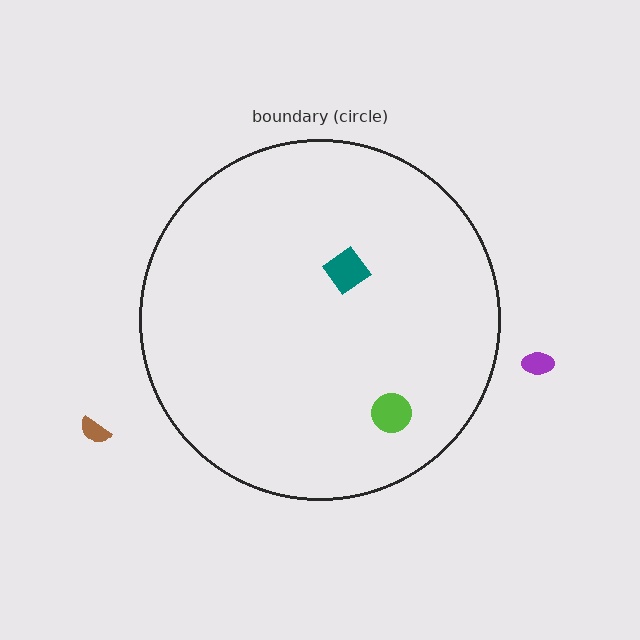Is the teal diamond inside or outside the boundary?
Inside.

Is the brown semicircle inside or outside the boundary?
Outside.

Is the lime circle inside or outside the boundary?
Inside.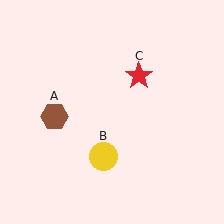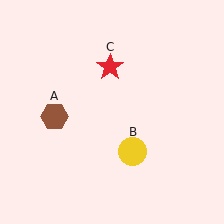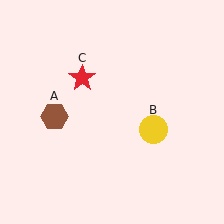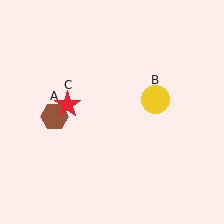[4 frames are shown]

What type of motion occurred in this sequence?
The yellow circle (object B), red star (object C) rotated counterclockwise around the center of the scene.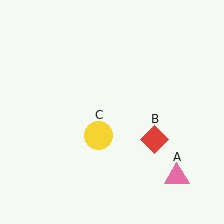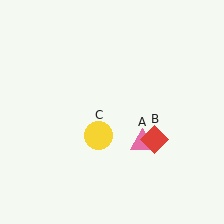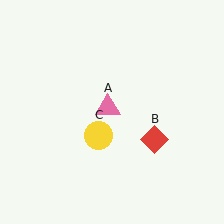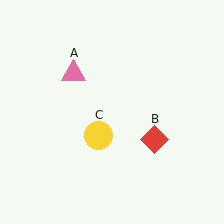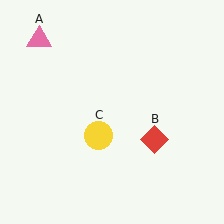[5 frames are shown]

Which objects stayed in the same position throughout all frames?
Red diamond (object B) and yellow circle (object C) remained stationary.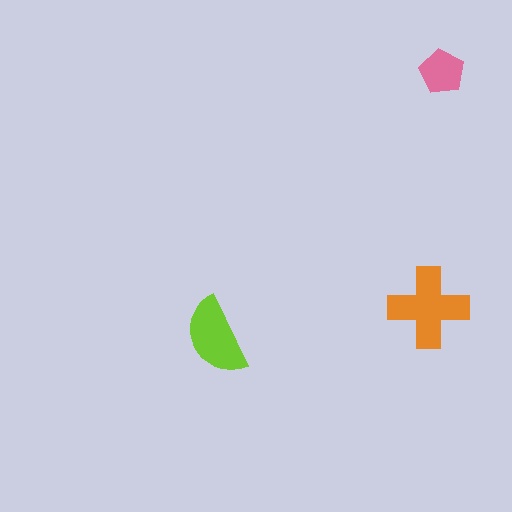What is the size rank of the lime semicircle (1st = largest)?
2nd.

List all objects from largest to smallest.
The orange cross, the lime semicircle, the pink pentagon.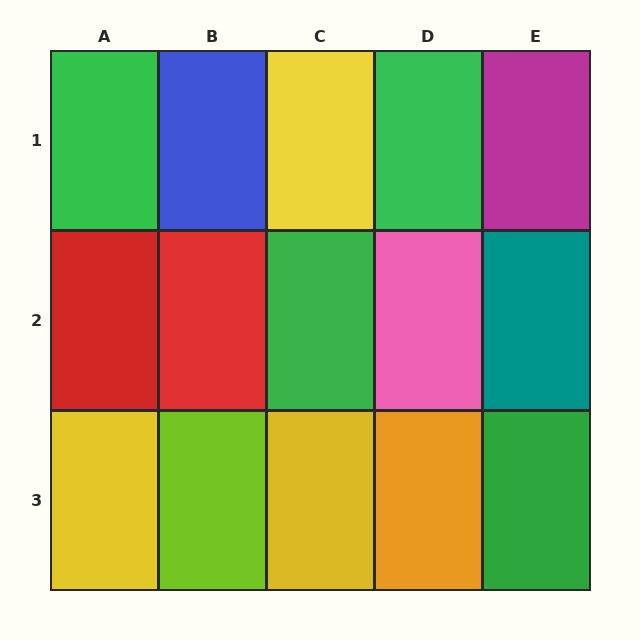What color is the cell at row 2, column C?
Green.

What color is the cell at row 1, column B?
Blue.